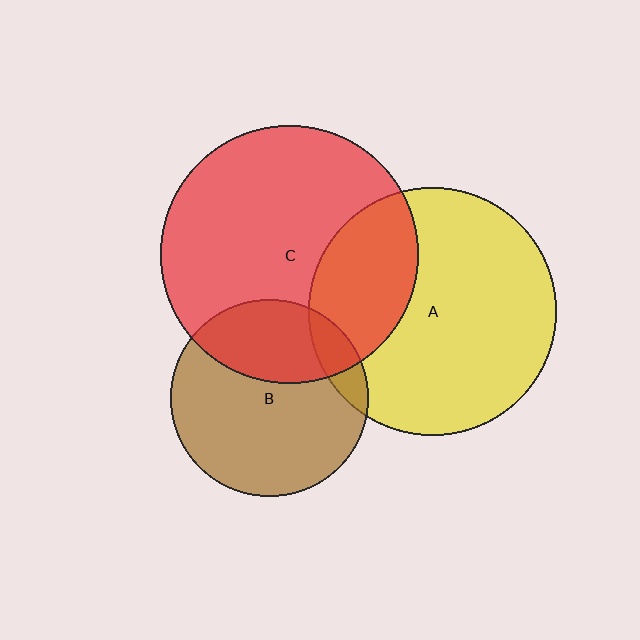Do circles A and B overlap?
Yes.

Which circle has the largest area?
Circle C (red).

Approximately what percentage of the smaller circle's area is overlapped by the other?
Approximately 10%.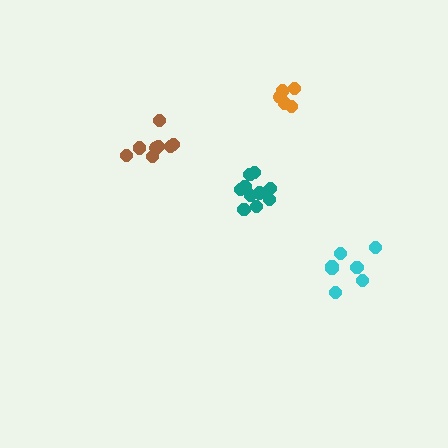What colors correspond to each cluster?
The clusters are colored: cyan, brown, teal, orange.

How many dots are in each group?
Group 1: 7 dots, Group 2: 8 dots, Group 3: 11 dots, Group 4: 5 dots (31 total).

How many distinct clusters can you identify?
There are 4 distinct clusters.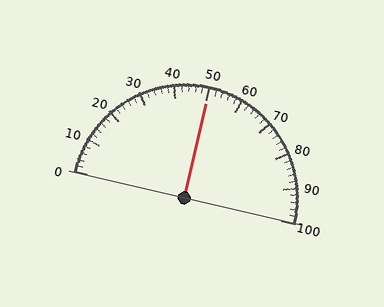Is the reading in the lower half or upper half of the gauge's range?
The reading is in the upper half of the range (0 to 100).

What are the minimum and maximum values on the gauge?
The gauge ranges from 0 to 100.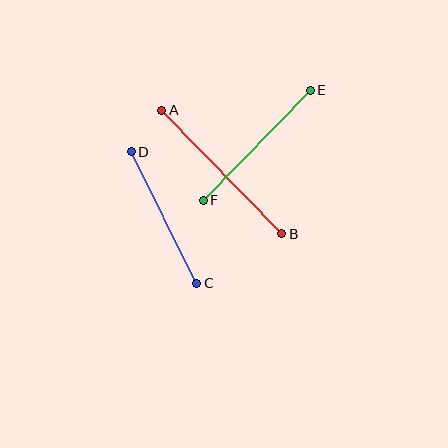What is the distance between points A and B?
The distance is approximately 172 pixels.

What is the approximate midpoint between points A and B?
The midpoint is at approximately (222, 172) pixels.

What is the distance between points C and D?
The distance is approximately 147 pixels.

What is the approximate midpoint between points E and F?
The midpoint is at approximately (257, 145) pixels.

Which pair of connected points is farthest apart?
Points A and B are farthest apart.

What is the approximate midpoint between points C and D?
The midpoint is at approximately (164, 217) pixels.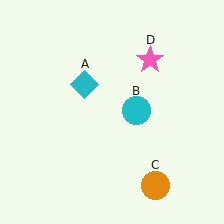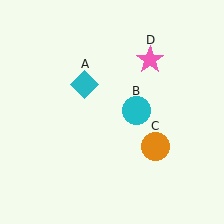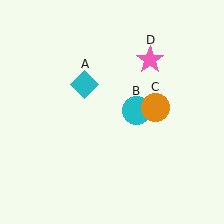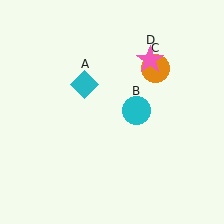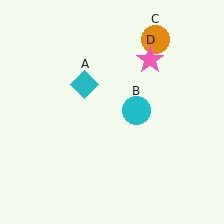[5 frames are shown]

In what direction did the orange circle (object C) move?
The orange circle (object C) moved up.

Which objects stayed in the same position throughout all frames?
Cyan diamond (object A) and cyan circle (object B) and pink star (object D) remained stationary.